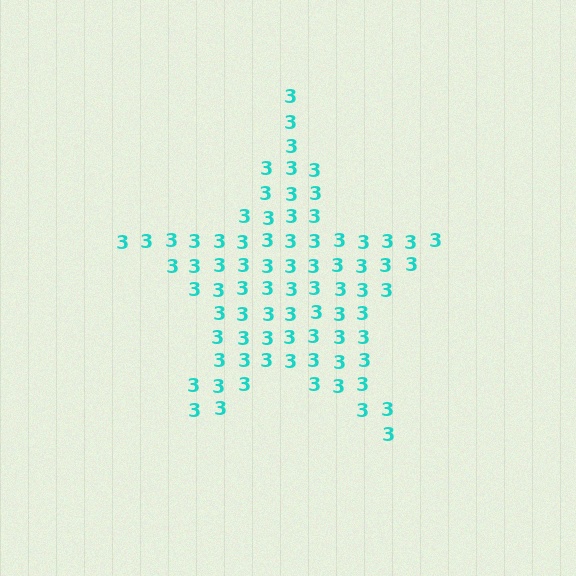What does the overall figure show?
The overall figure shows a star.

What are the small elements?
The small elements are digit 3's.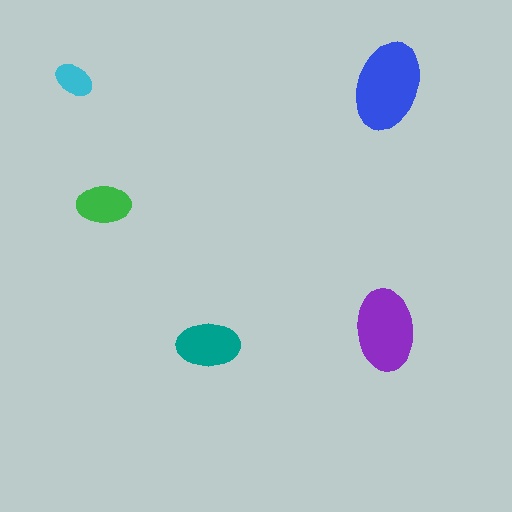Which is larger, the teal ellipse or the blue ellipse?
The blue one.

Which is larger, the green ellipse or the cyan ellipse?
The green one.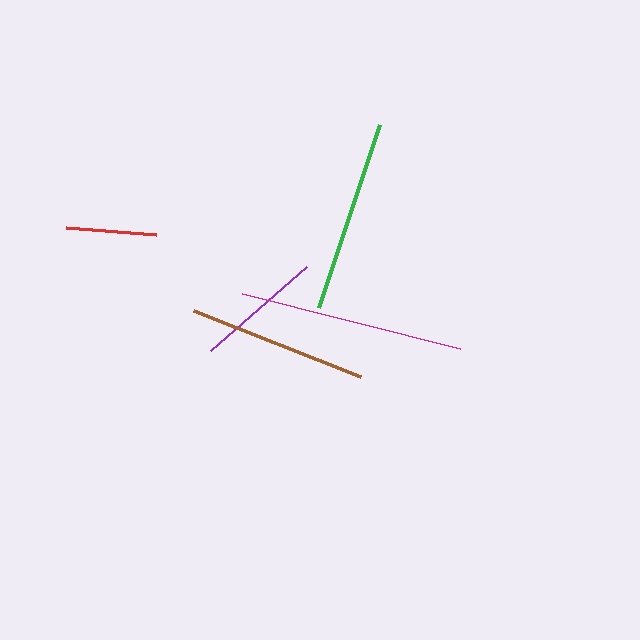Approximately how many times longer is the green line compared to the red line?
The green line is approximately 2.1 times the length of the red line.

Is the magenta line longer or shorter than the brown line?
The magenta line is longer than the brown line.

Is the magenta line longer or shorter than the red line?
The magenta line is longer than the red line.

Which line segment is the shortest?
The red line is the shortest at approximately 90 pixels.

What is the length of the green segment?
The green segment is approximately 193 pixels long.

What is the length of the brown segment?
The brown segment is approximately 179 pixels long.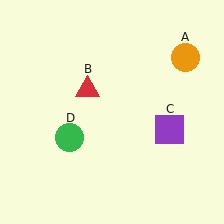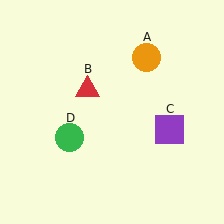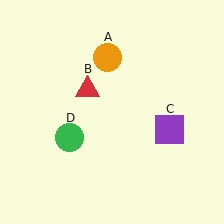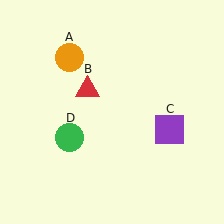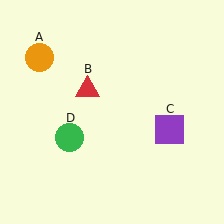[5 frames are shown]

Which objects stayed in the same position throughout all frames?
Red triangle (object B) and purple square (object C) and green circle (object D) remained stationary.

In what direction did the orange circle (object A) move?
The orange circle (object A) moved left.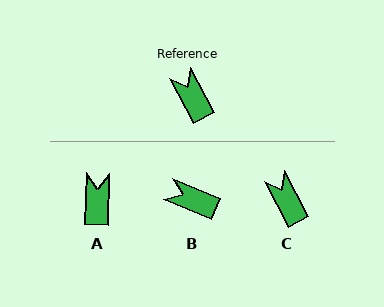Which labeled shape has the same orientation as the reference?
C.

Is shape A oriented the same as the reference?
No, it is off by about 30 degrees.